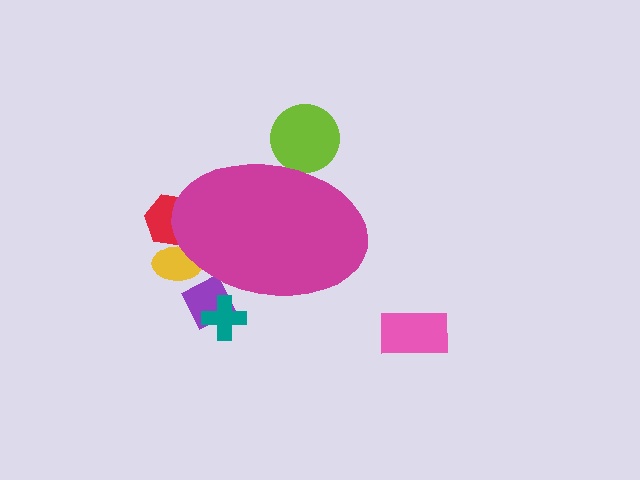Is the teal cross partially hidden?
Yes, the teal cross is partially hidden behind the magenta ellipse.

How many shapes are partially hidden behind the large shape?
5 shapes are partially hidden.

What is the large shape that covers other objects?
A magenta ellipse.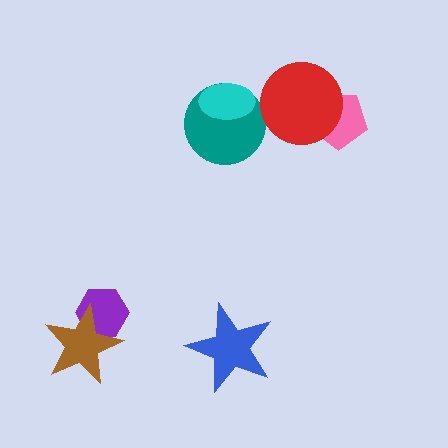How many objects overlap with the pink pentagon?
1 object overlaps with the pink pentagon.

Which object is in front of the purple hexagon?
The brown star is in front of the purple hexagon.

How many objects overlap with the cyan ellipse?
1 object overlaps with the cyan ellipse.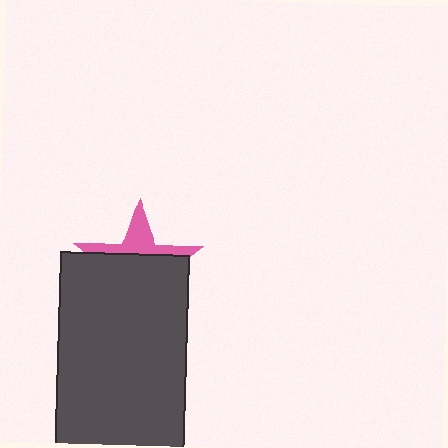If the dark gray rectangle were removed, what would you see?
You would see the complete pink star.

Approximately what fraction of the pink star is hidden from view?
Roughly 68% of the pink star is hidden behind the dark gray rectangle.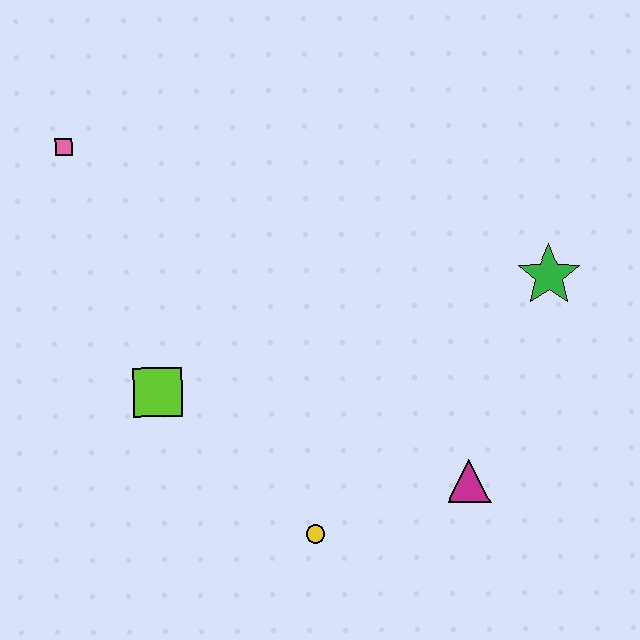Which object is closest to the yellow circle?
The magenta triangle is closest to the yellow circle.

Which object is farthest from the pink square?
The magenta triangle is farthest from the pink square.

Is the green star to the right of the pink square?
Yes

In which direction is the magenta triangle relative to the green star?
The magenta triangle is below the green star.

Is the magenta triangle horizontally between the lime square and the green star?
Yes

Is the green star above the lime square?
Yes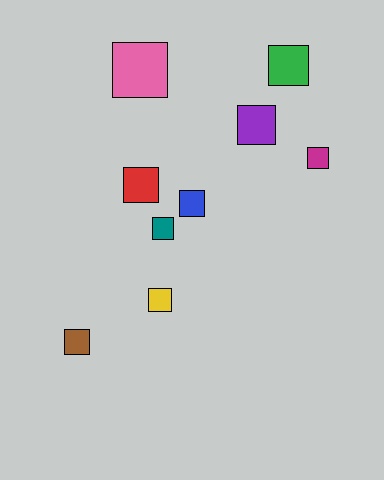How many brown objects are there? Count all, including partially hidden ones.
There is 1 brown object.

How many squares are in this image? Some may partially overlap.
There are 9 squares.